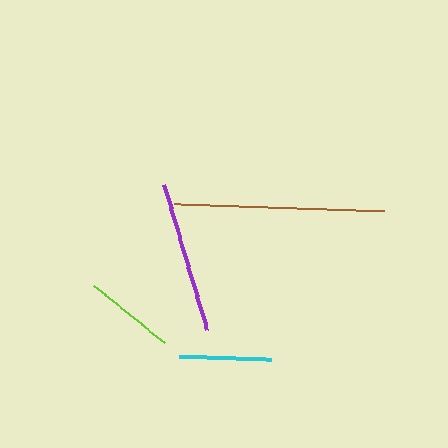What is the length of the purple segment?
The purple segment is approximately 151 pixels long.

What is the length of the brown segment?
The brown segment is approximately 211 pixels long.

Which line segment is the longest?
The brown line is the longest at approximately 211 pixels.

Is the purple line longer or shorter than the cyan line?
The purple line is longer than the cyan line.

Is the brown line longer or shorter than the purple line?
The brown line is longer than the purple line.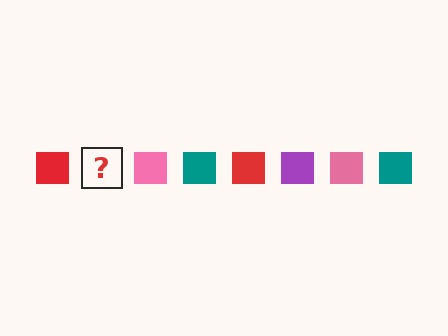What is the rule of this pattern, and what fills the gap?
The rule is that the pattern cycles through red, purple, pink, teal squares. The gap should be filled with a purple square.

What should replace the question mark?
The question mark should be replaced with a purple square.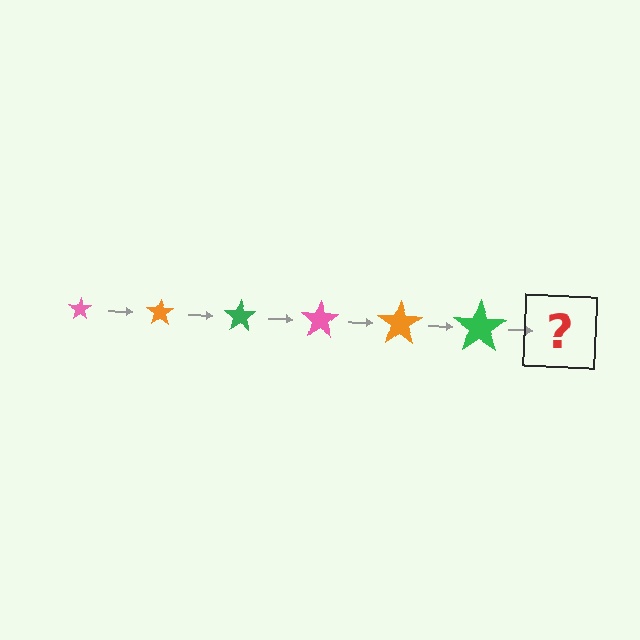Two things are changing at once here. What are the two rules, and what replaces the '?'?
The two rules are that the star grows larger each step and the color cycles through pink, orange, and green. The '?' should be a pink star, larger than the previous one.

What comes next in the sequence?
The next element should be a pink star, larger than the previous one.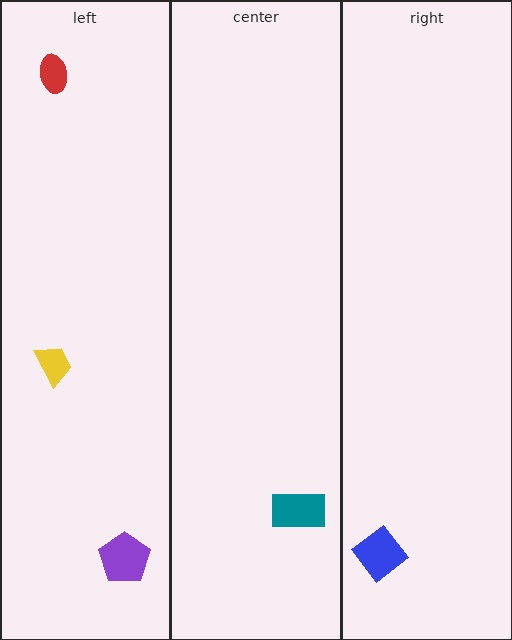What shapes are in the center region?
The teal rectangle.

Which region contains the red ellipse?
The left region.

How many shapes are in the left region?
3.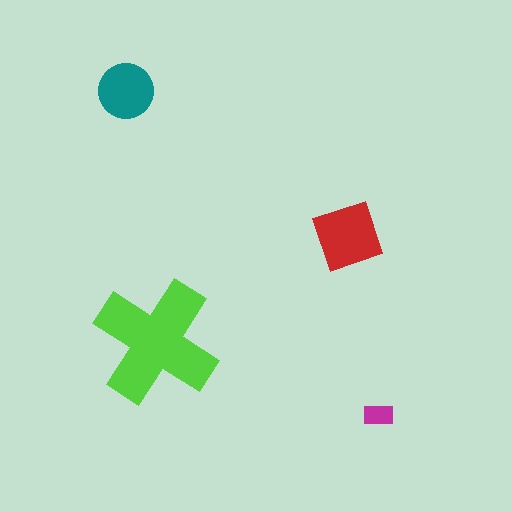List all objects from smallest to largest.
The magenta rectangle, the teal circle, the red diamond, the lime cross.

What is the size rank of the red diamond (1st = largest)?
2nd.